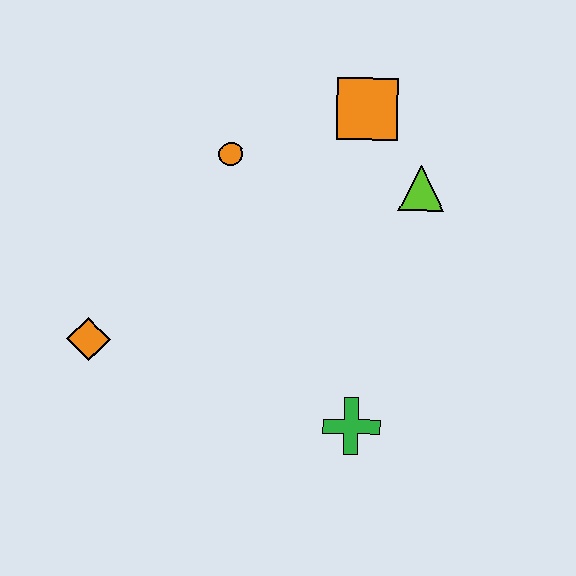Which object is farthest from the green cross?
The orange square is farthest from the green cross.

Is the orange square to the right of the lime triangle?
No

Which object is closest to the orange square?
The lime triangle is closest to the orange square.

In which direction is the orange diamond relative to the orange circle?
The orange diamond is below the orange circle.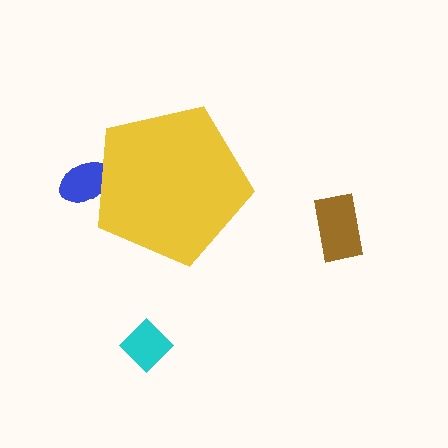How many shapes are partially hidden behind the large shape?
1 shape is partially hidden.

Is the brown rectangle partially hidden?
No, the brown rectangle is fully visible.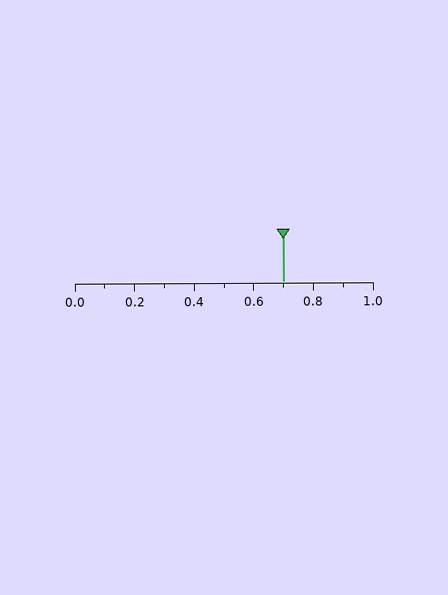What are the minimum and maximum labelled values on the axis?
The axis runs from 0.0 to 1.0.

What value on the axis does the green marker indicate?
The marker indicates approximately 0.7.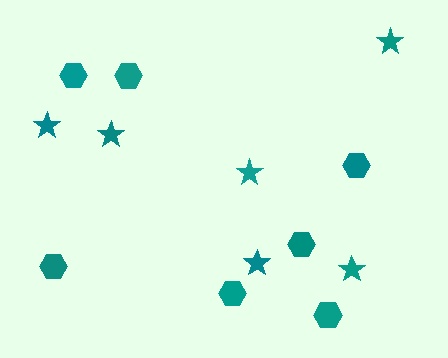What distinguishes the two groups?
There are 2 groups: one group of stars (6) and one group of hexagons (7).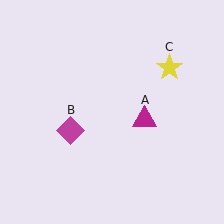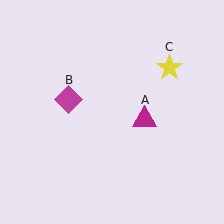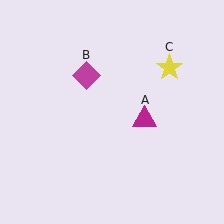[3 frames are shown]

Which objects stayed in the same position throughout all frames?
Magenta triangle (object A) and yellow star (object C) remained stationary.